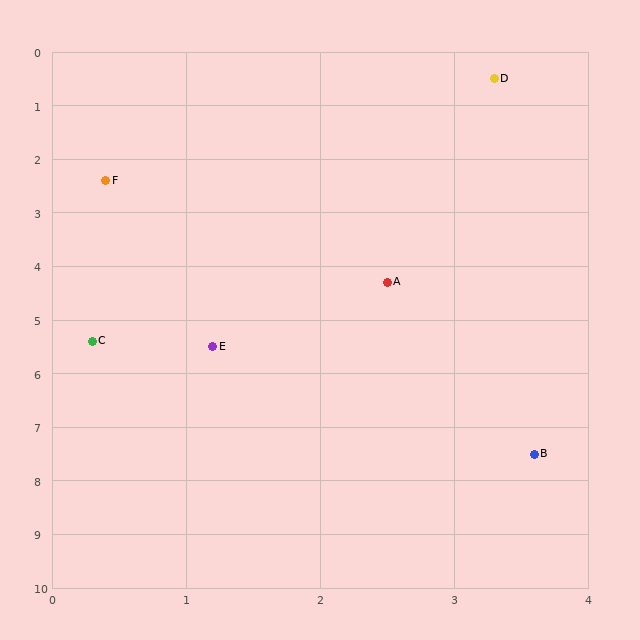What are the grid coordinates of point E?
Point E is at approximately (1.2, 5.5).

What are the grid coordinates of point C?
Point C is at approximately (0.3, 5.4).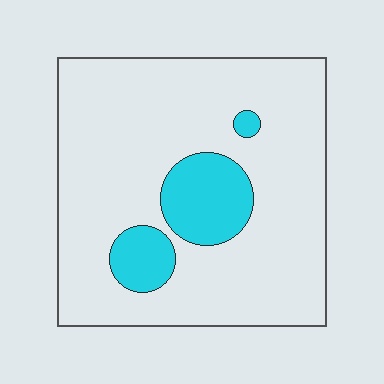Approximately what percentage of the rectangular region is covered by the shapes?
Approximately 15%.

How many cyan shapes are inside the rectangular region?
3.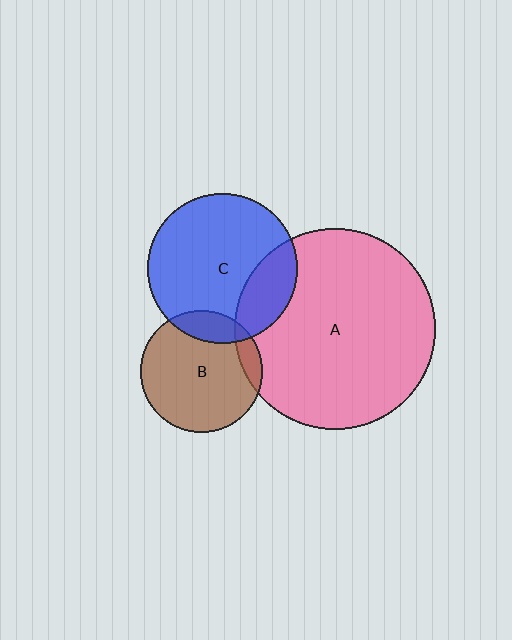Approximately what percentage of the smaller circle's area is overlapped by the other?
Approximately 20%.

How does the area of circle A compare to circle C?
Approximately 1.8 times.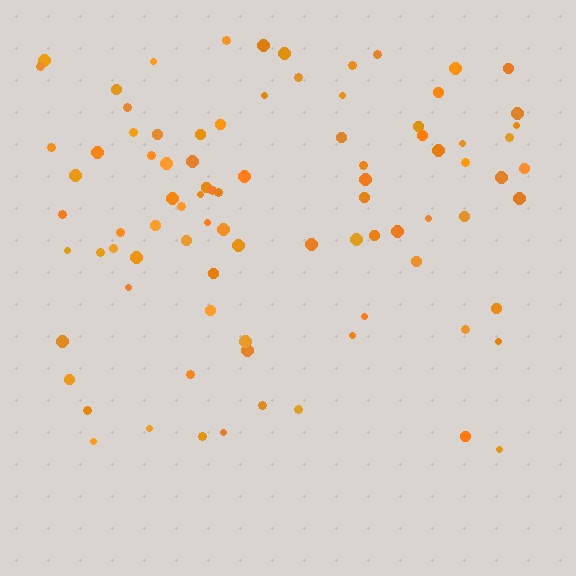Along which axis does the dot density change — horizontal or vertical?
Vertical.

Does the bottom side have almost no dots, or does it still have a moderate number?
Still a moderate number, just noticeably fewer than the top.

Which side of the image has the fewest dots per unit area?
The bottom.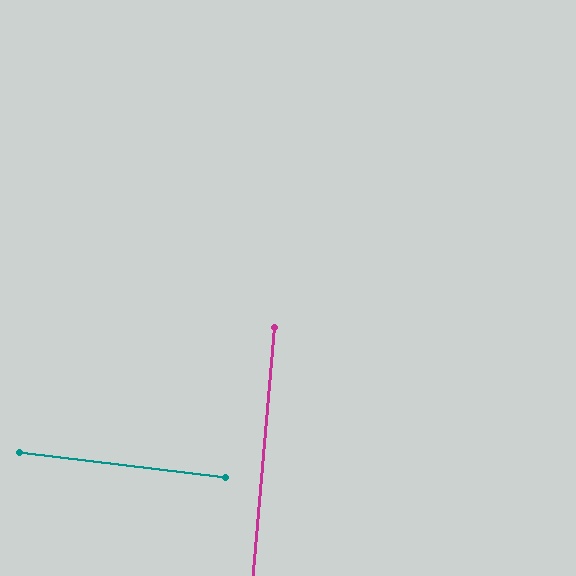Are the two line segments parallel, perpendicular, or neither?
Perpendicular — they meet at approximately 88°.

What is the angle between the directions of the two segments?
Approximately 88 degrees.